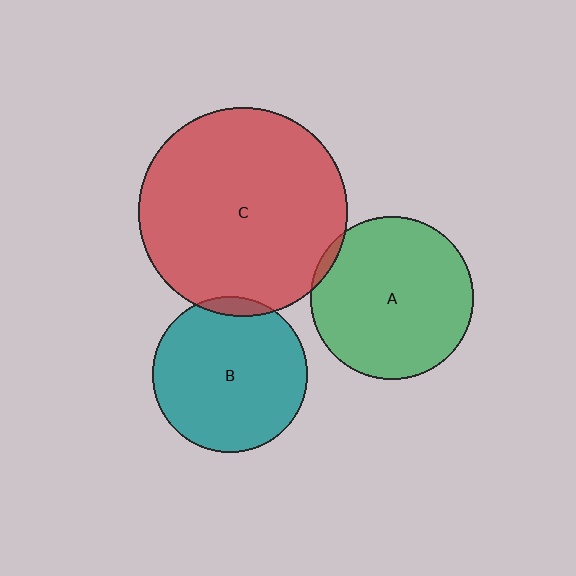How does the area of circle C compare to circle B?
Approximately 1.8 times.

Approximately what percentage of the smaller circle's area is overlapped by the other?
Approximately 5%.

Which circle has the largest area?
Circle C (red).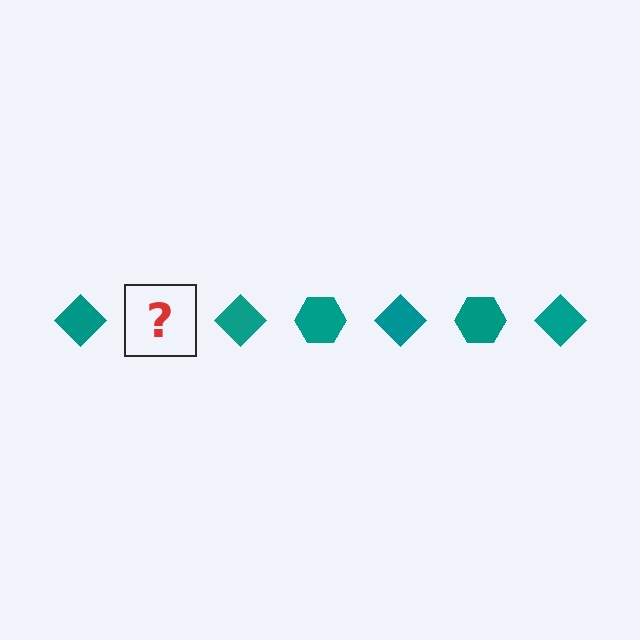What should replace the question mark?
The question mark should be replaced with a teal hexagon.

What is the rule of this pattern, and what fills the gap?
The rule is that the pattern cycles through diamond, hexagon shapes in teal. The gap should be filled with a teal hexagon.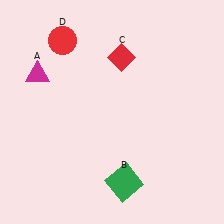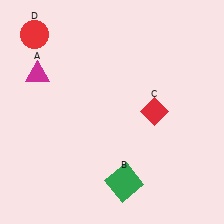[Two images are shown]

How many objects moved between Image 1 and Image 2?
2 objects moved between the two images.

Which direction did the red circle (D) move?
The red circle (D) moved left.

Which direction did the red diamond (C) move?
The red diamond (C) moved down.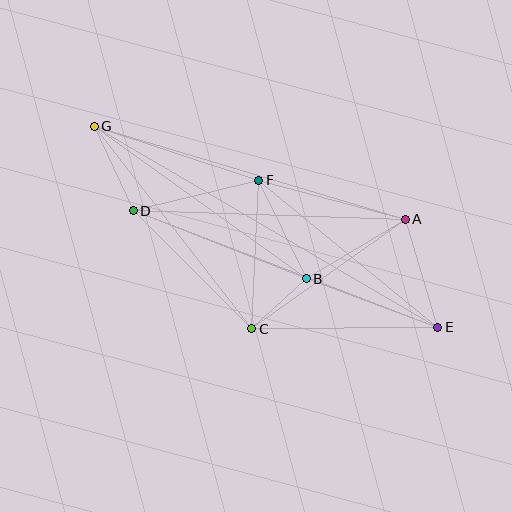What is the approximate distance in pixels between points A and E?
The distance between A and E is approximately 113 pixels.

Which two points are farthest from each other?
Points E and G are farthest from each other.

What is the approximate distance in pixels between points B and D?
The distance between B and D is approximately 186 pixels.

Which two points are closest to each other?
Points B and C are closest to each other.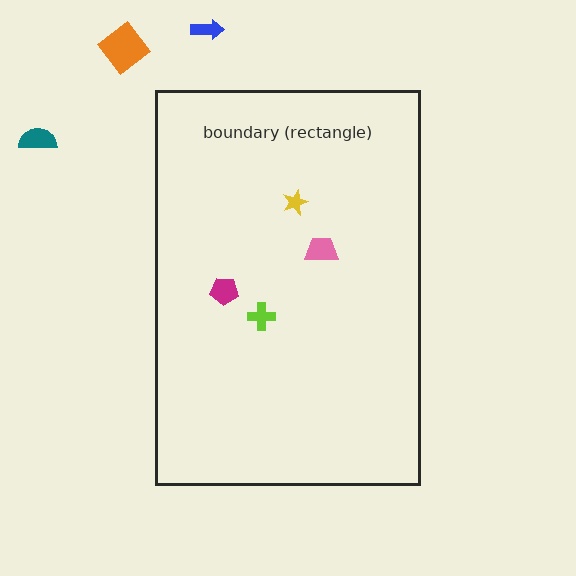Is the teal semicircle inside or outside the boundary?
Outside.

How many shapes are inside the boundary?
4 inside, 3 outside.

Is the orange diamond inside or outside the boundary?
Outside.